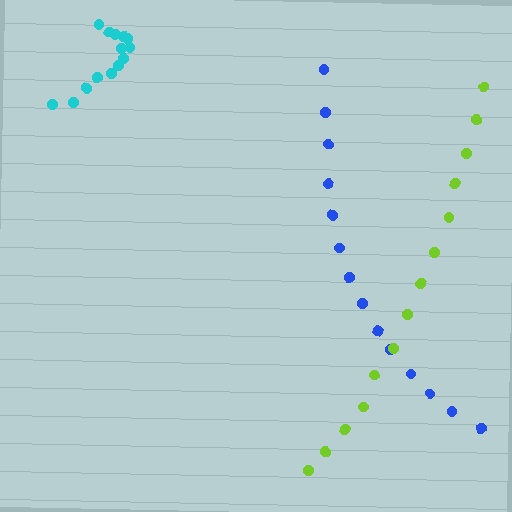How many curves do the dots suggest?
There are 3 distinct paths.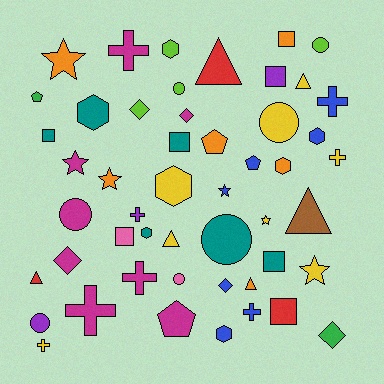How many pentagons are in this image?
There are 4 pentagons.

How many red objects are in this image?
There are 3 red objects.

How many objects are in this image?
There are 50 objects.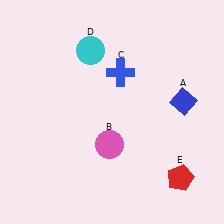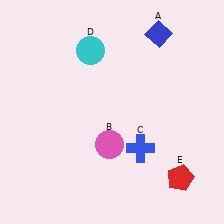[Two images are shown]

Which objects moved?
The objects that moved are: the blue diamond (A), the blue cross (C).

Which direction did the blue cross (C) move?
The blue cross (C) moved down.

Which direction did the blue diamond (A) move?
The blue diamond (A) moved up.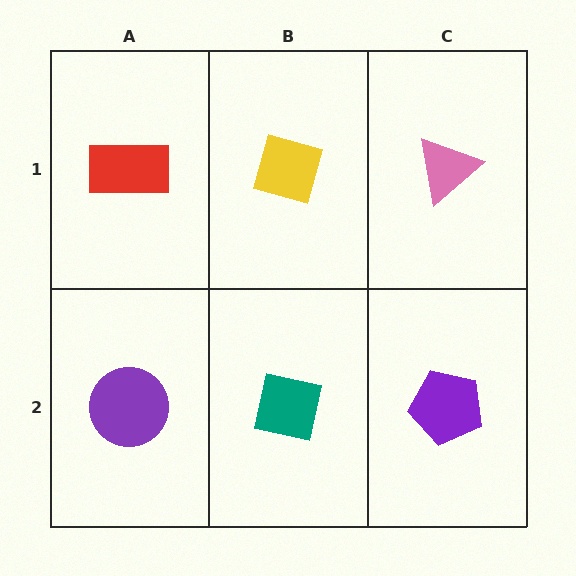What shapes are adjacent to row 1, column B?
A teal square (row 2, column B), a red rectangle (row 1, column A), a pink triangle (row 1, column C).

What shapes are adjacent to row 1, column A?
A purple circle (row 2, column A), a yellow diamond (row 1, column B).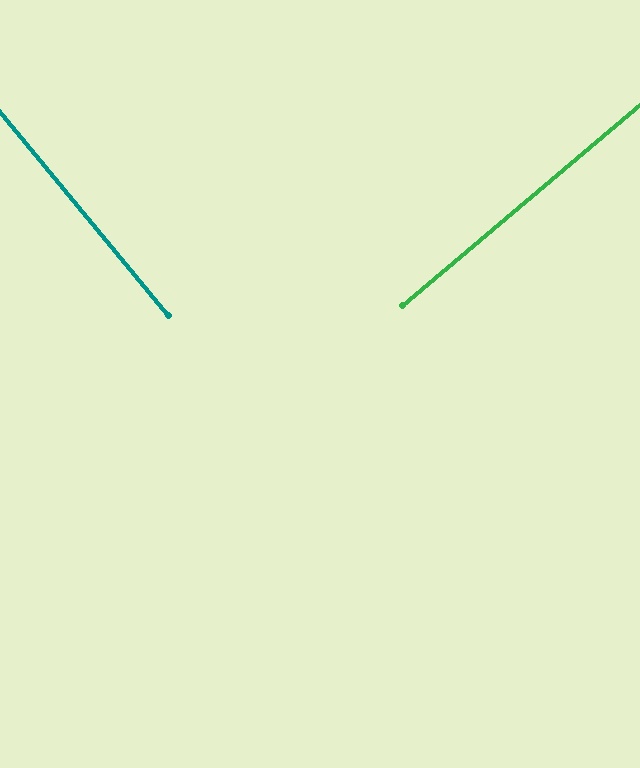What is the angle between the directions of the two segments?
Approximately 90 degrees.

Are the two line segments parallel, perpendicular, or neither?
Perpendicular — they meet at approximately 90°.